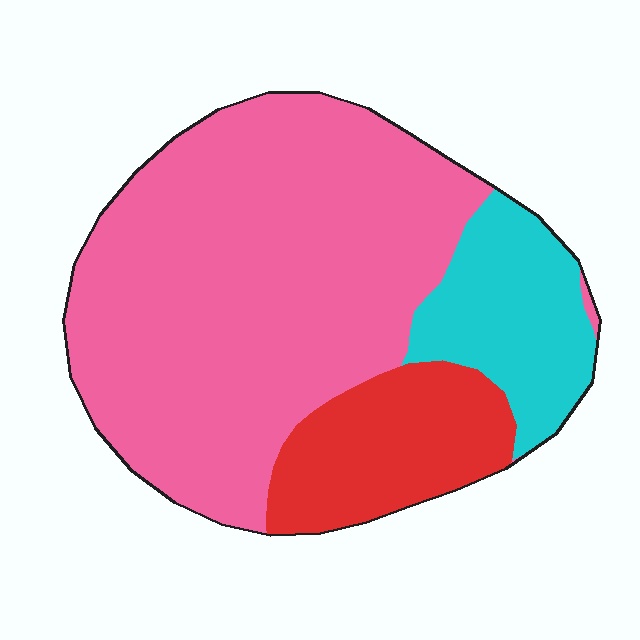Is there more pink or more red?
Pink.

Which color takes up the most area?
Pink, at roughly 65%.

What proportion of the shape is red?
Red takes up about one sixth (1/6) of the shape.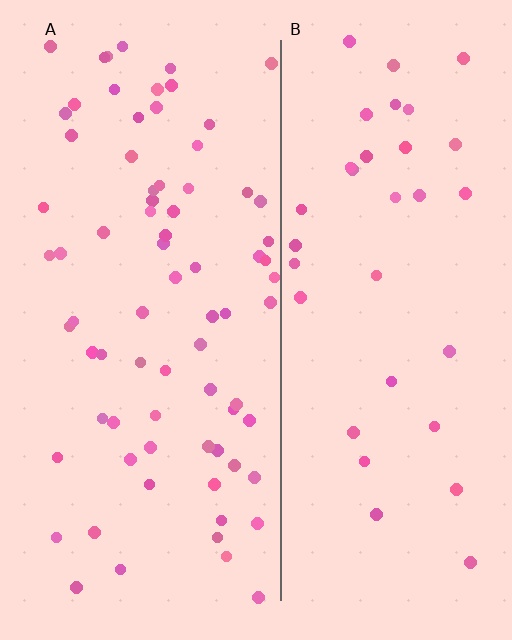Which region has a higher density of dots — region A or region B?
A (the left).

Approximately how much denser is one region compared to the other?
Approximately 2.1× — region A over region B.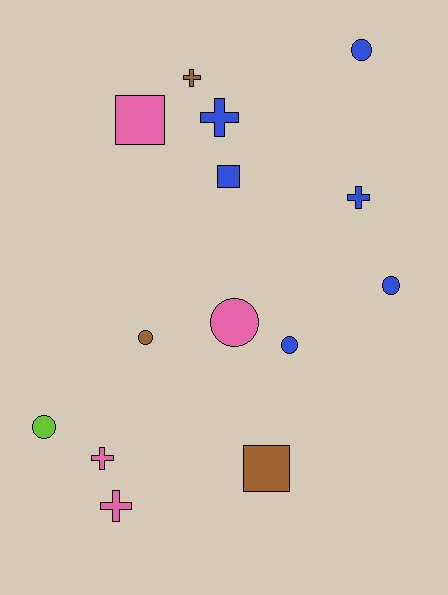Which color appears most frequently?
Blue, with 6 objects.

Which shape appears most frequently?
Circle, with 6 objects.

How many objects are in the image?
There are 14 objects.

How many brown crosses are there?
There is 1 brown cross.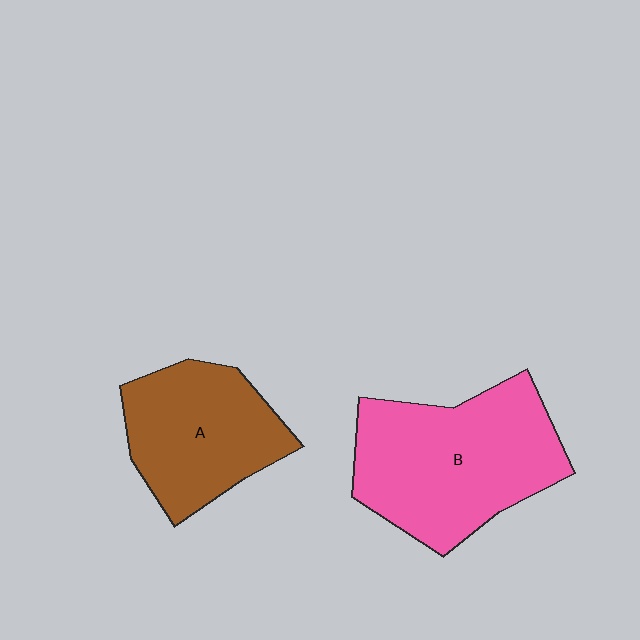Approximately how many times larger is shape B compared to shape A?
Approximately 1.4 times.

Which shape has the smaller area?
Shape A (brown).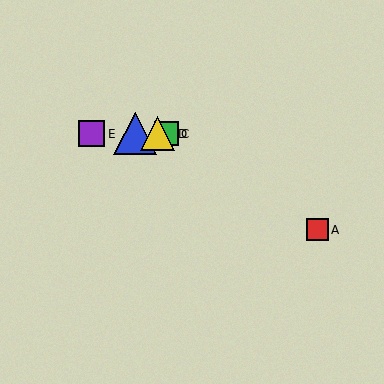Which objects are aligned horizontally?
Objects B, C, D, E are aligned horizontally.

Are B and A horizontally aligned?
No, B is at y≈134 and A is at y≈230.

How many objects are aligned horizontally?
4 objects (B, C, D, E) are aligned horizontally.